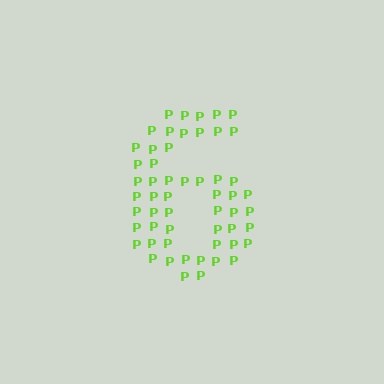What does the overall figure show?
The overall figure shows the digit 6.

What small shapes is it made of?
It is made of small letter P's.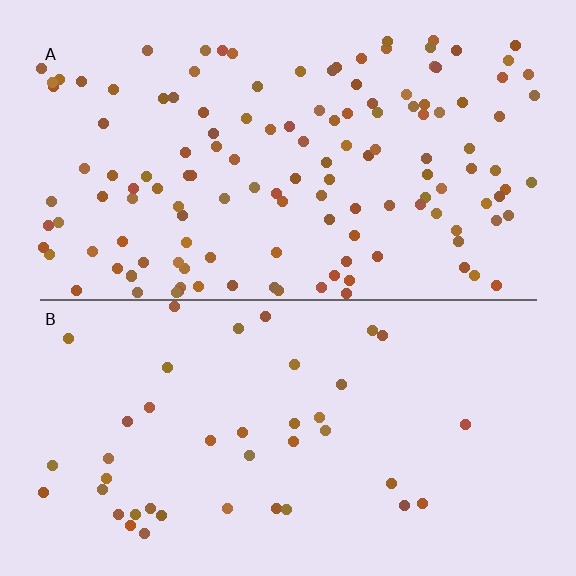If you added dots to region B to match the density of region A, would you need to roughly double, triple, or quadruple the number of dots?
Approximately triple.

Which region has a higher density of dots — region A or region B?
A (the top).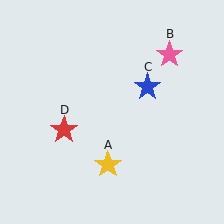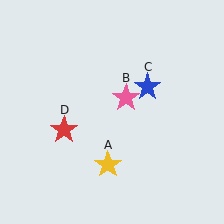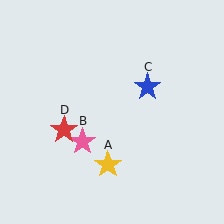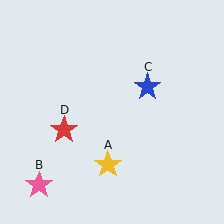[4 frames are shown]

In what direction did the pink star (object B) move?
The pink star (object B) moved down and to the left.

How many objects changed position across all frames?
1 object changed position: pink star (object B).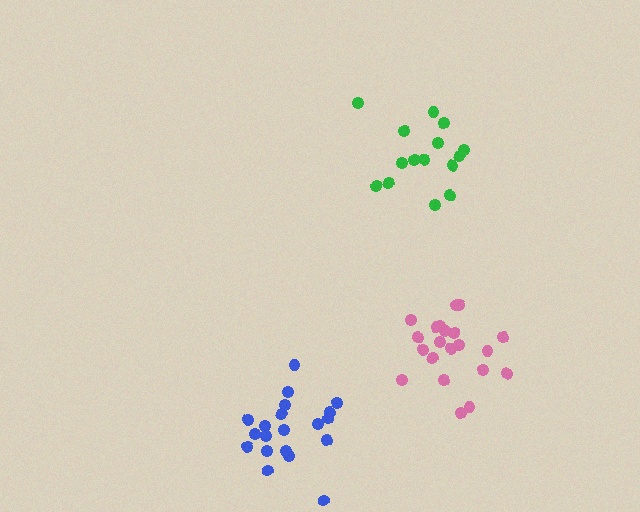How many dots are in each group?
Group 1: 20 dots, Group 2: 21 dots, Group 3: 15 dots (56 total).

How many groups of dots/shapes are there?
There are 3 groups.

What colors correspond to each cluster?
The clusters are colored: blue, pink, green.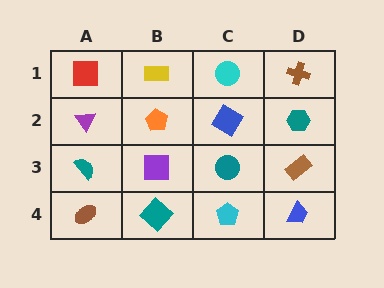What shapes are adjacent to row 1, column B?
An orange pentagon (row 2, column B), a red square (row 1, column A), a cyan circle (row 1, column C).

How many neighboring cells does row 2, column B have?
4.